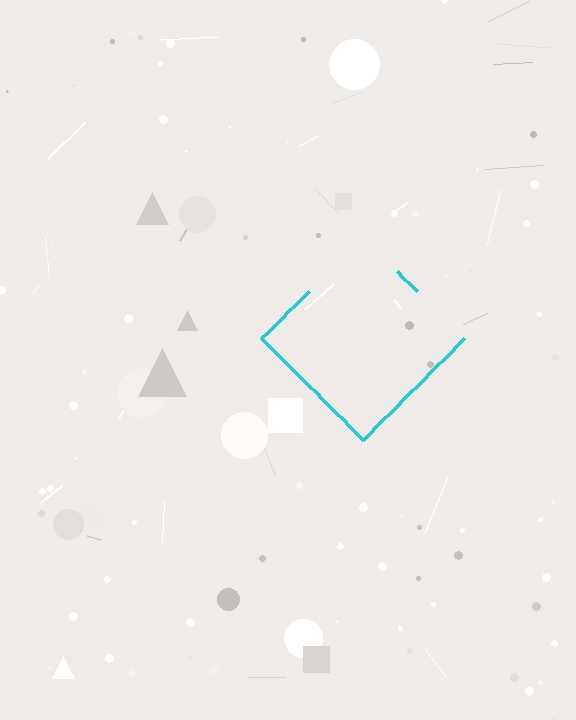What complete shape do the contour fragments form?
The contour fragments form a diamond.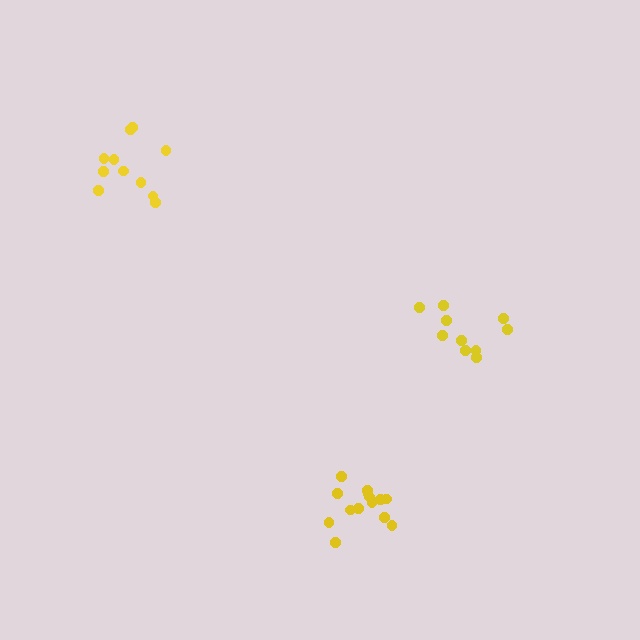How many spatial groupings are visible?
There are 3 spatial groupings.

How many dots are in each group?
Group 1: 10 dots, Group 2: 14 dots, Group 3: 11 dots (35 total).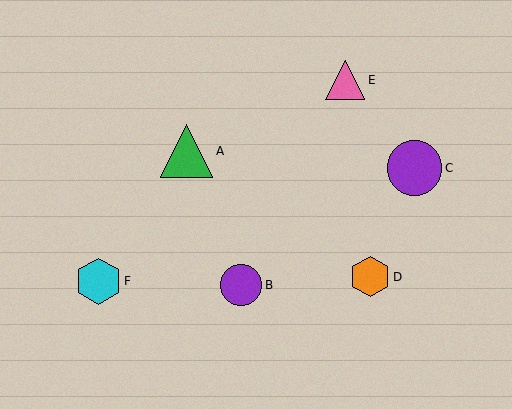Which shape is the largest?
The purple circle (labeled C) is the largest.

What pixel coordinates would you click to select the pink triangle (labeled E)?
Click at (345, 80) to select the pink triangle E.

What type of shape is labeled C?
Shape C is a purple circle.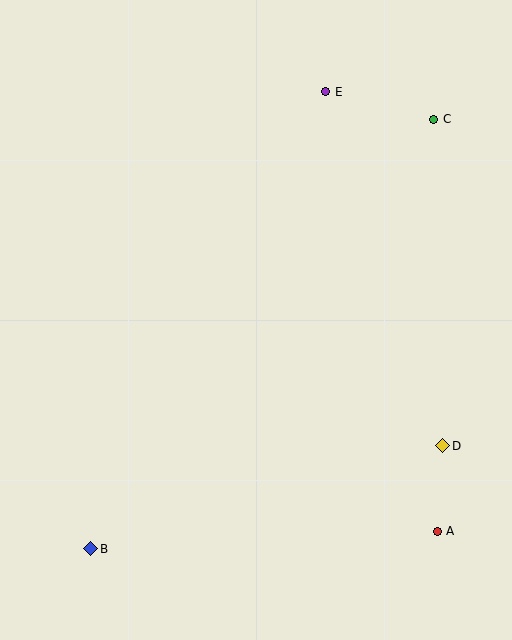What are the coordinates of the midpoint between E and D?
The midpoint between E and D is at (384, 269).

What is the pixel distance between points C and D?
The distance between C and D is 326 pixels.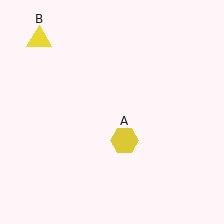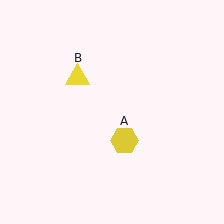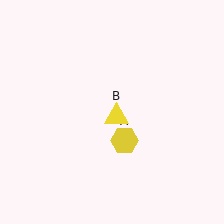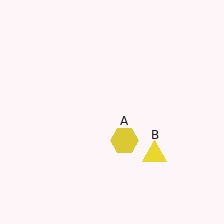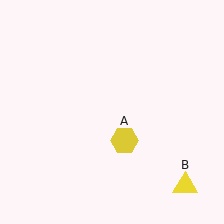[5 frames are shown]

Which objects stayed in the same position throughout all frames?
Yellow hexagon (object A) remained stationary.